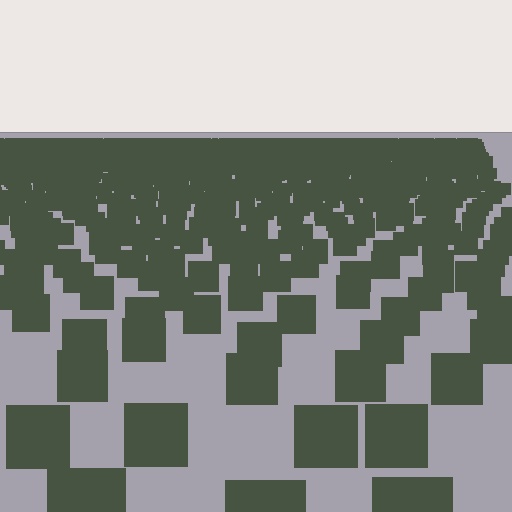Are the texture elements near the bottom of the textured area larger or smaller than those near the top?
Larger. Near the bottom, elements are closer to the viewer and appear at a bigger on-screen size.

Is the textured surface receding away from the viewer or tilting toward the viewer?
The surface is receding away from the viewer. Texture elements get smaller and denser toward the top.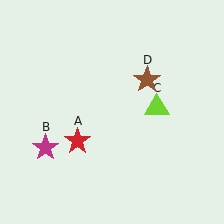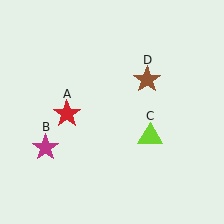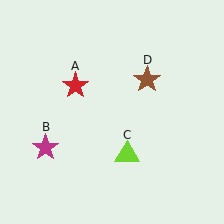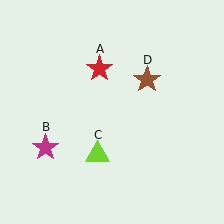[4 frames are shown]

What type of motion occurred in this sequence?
The red star (object A), lime triangle (object C) rotated clockwise around the center of the scene.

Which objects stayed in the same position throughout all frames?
Magenta star (object B) and brown star (object D) remained stationary.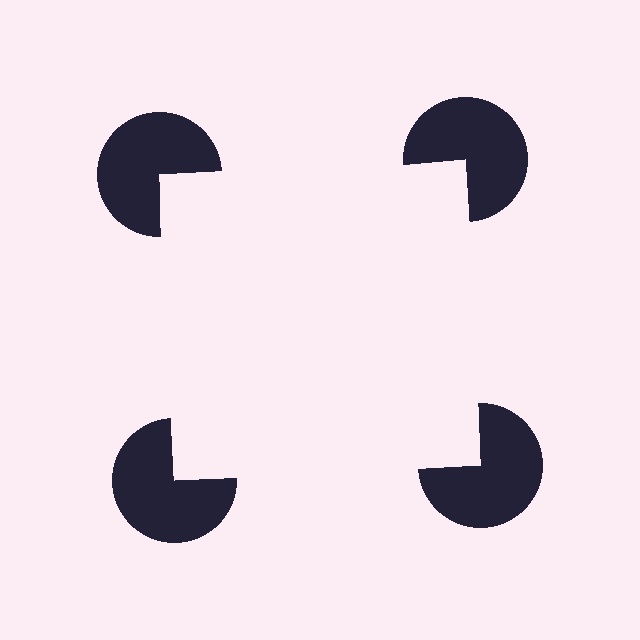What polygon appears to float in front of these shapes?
An illusory square — its edges are inferred from the aligned wedge cuts in the pac-man discs, not physically drawn.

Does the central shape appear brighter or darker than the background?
It typically appears slightly brighter than the background, even though no actual brightness change is drawn.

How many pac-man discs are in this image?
There are 4 — one at each vertex of the illusory square.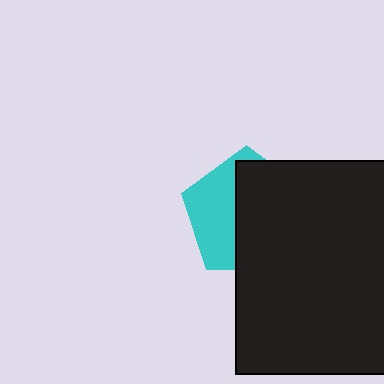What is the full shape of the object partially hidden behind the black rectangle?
The partially hidden object is a cyan pentagon.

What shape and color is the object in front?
The object in front is a black rectangle.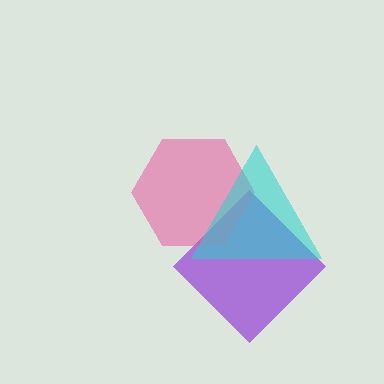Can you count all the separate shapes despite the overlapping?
Yes, there are 3 separate shapes.